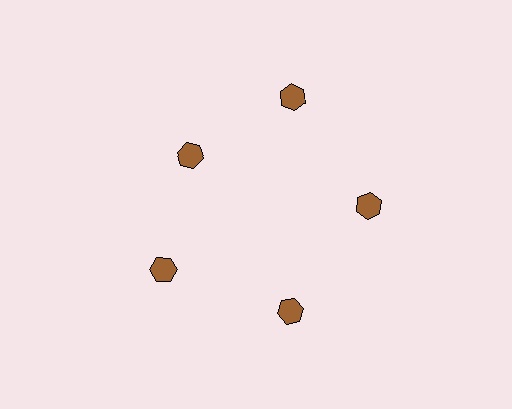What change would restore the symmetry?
The symmetry would be restored by moving it outward, back onto the ring so that all 5 hexagons sit at equal angles and equal distance from the center.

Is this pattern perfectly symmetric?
No. The 5 brown hexagons are arranged in a ring, but one element near the 10 o'clock position is pulled inward toward the center, breaking the 5-fold rotational symmetry.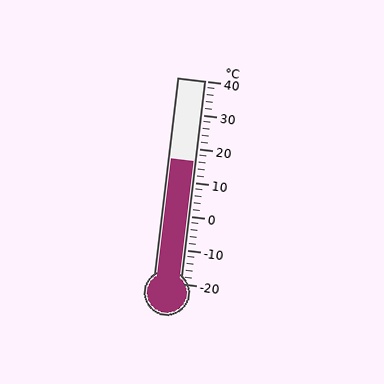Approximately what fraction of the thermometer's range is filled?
The thermometer is filled to approximately 60% of its range.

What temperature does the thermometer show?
The thermometer shows approximately 16°C.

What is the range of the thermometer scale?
The thermometer scale ranges from -20°C to 40°C.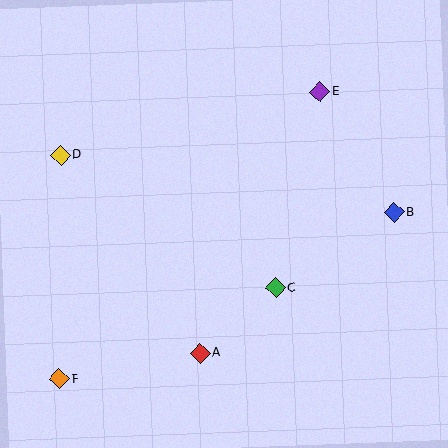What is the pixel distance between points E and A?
The distance between E and A is 288 pixels.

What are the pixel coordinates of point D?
Point D is at (61, 155).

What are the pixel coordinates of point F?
Point F is at (60, 379).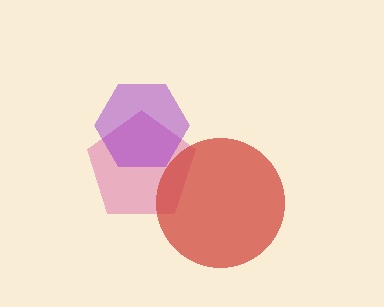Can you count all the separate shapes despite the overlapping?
Yes, there are 3 separate shapes.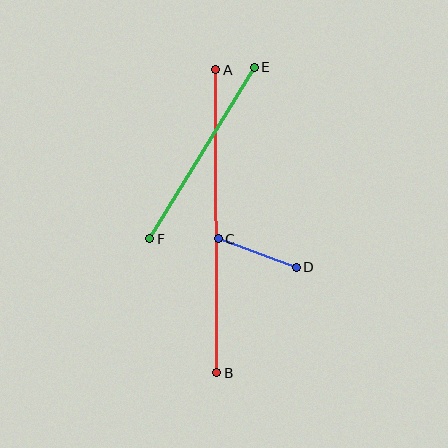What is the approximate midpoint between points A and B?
The midpoint is at approximately (216, 221) pixels.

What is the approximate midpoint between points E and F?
The midpoint is at approximately (202, 153) pixels.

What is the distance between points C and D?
The distance is approximately 83 pixels.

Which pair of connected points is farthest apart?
Points A and B are farthest apart.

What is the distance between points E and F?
The distance is approximately 201 pixels.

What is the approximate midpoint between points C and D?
The midpoint is at approximately (257, 253) pixels.